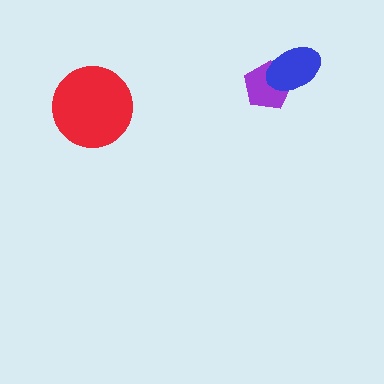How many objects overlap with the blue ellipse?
1 object overlaps with the blue ellipse.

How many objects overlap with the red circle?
0 objects overlap with the red circle.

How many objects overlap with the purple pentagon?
1 object overlaps with the purple pentagon.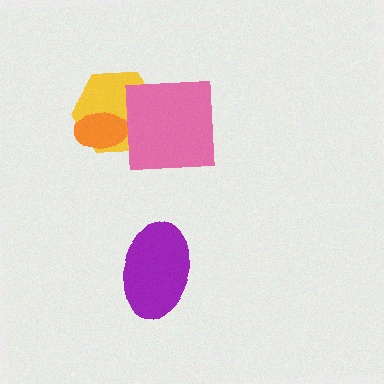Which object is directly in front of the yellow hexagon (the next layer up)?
The orange ellipse is directly in front of the yellow hexagon.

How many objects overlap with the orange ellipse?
1 object overlaps with the orange ellipse.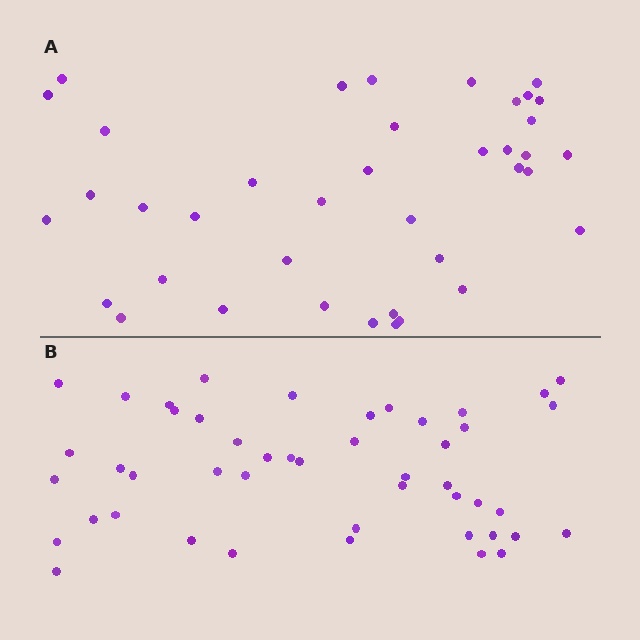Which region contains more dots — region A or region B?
Region B (the bottom region) has more dots.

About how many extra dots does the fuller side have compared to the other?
Region B has roughly 8 or so more dots than region A.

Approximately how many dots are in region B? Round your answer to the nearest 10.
About 50 dots. (The exact count is 47, which rounds to 50.)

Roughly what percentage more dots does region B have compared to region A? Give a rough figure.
About 20% more.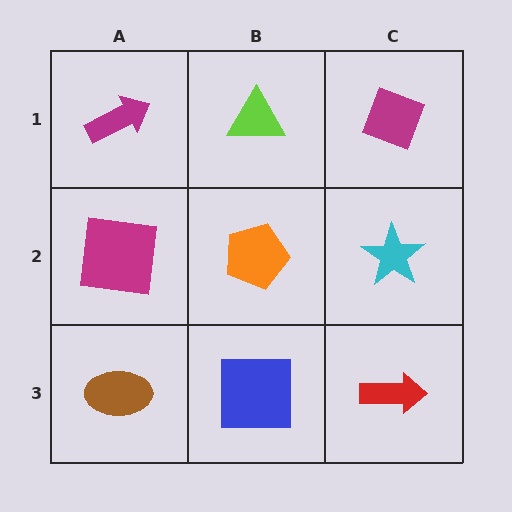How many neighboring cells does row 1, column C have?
2.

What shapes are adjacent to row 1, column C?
A cyan star (row 2, column C), a lime triangle (row 1, column B).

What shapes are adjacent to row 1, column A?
A magenta square (row 2, column A), a lime triangle (row 1, column B).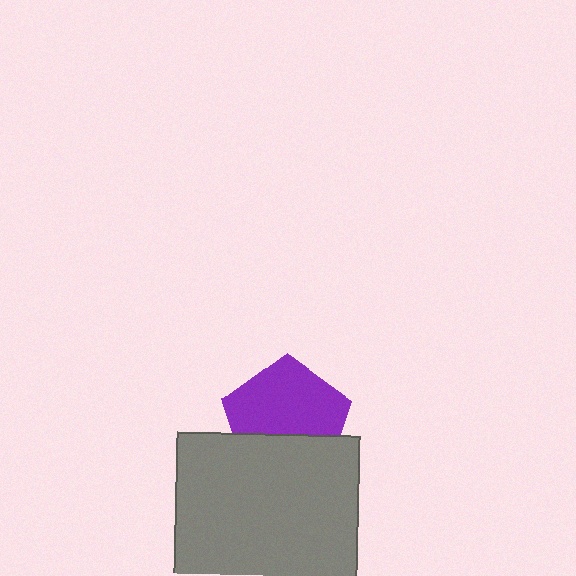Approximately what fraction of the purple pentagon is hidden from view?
Roughly 37% of the purple pentagon is hidden behind the gray square.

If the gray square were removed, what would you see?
You would see the complete purple pentagon.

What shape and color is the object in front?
The object in front is a gray square.